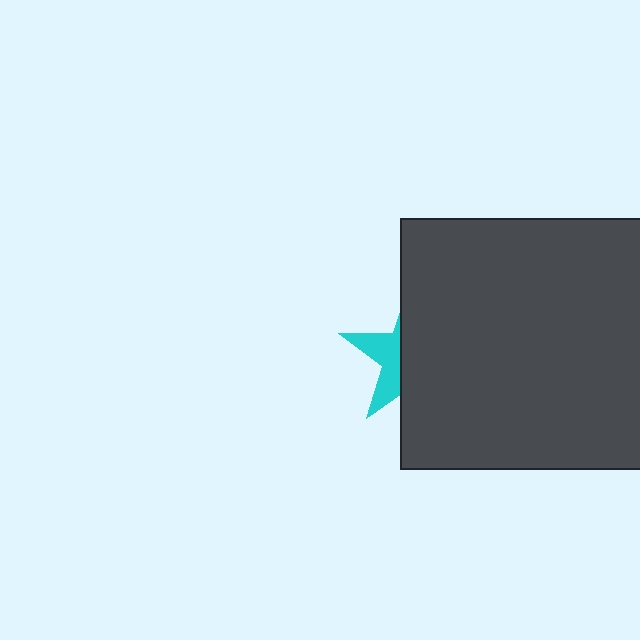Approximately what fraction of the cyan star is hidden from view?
Roughly 66% of the cyan star is hidden behind the dark gray square.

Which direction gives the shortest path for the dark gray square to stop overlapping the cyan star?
Moving right gives the shortest separation.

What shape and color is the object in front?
The object in front is a dark gray square.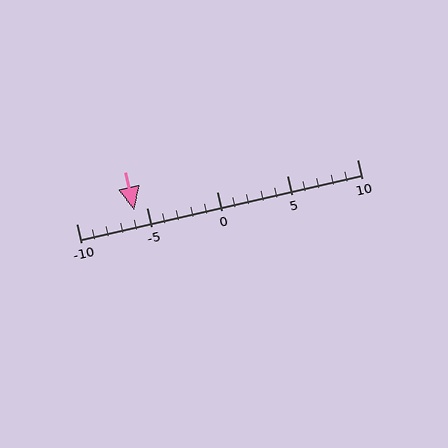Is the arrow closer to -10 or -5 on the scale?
The arrow is closer to -5.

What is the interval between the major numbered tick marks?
The major tick marks are spaced 5 units apart.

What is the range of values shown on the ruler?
The ruler shows values from -10 to 10.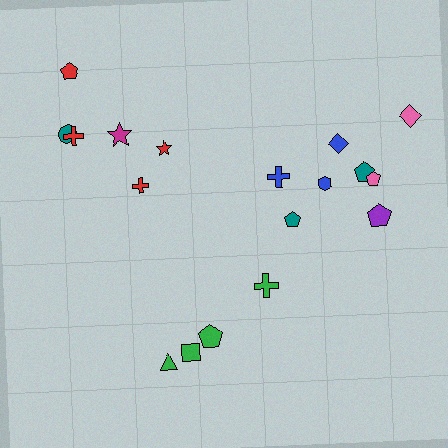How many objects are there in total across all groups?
There are 18 objects.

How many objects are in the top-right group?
There are 8 objects.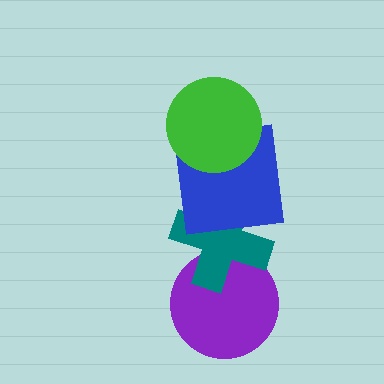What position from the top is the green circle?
The green circle is 1st from the top.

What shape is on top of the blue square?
The green circle is on top of the blue square.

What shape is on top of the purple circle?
The teal cross is on top of the purple circle.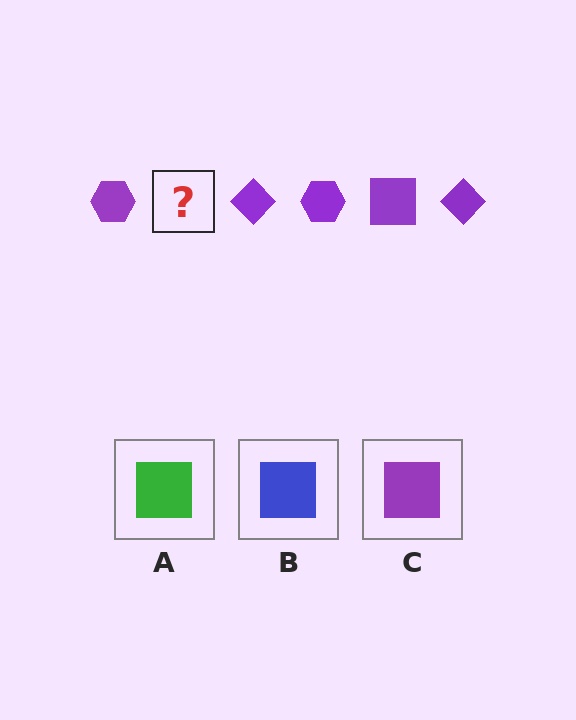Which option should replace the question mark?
Option C.